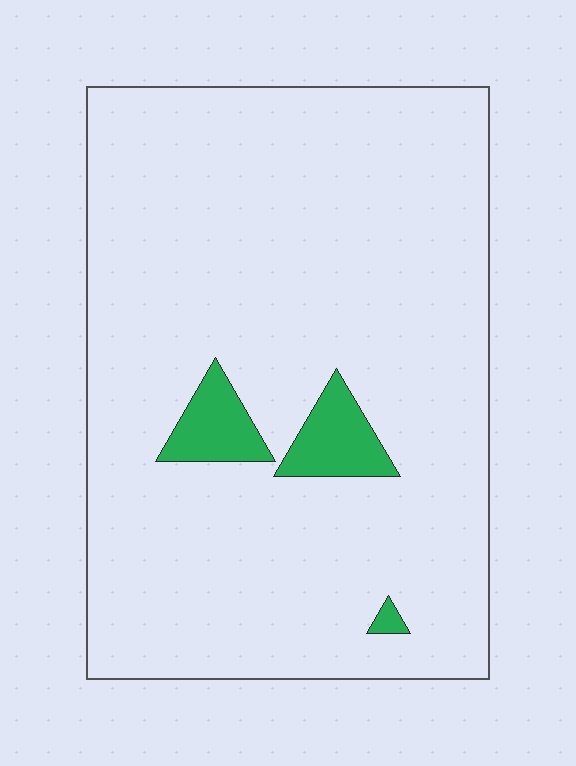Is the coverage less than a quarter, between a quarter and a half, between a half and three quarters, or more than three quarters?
Less than a quarter.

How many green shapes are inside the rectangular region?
3.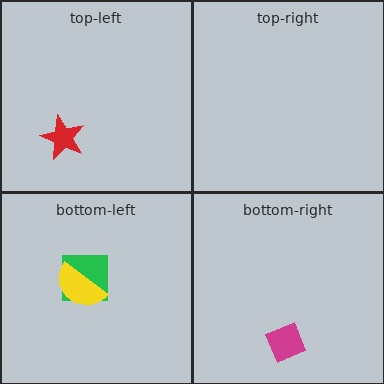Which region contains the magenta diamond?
The bottom-right region.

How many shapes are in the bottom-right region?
1.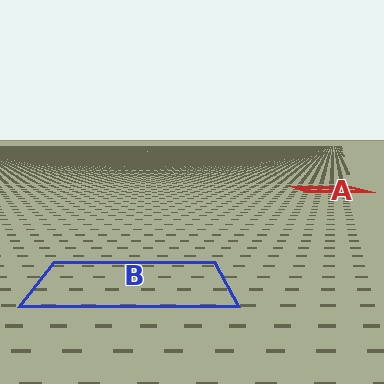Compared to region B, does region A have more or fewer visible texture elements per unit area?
Region A has more texture elements per unit area — they are packed more densely because it is farther away.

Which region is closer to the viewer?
Region B is closer. The texture elements there are larger and more spread out.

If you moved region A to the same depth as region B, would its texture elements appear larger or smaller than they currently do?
They would appear larger. At a closer depth, the same texture elements are projected at a bigger on-screen size.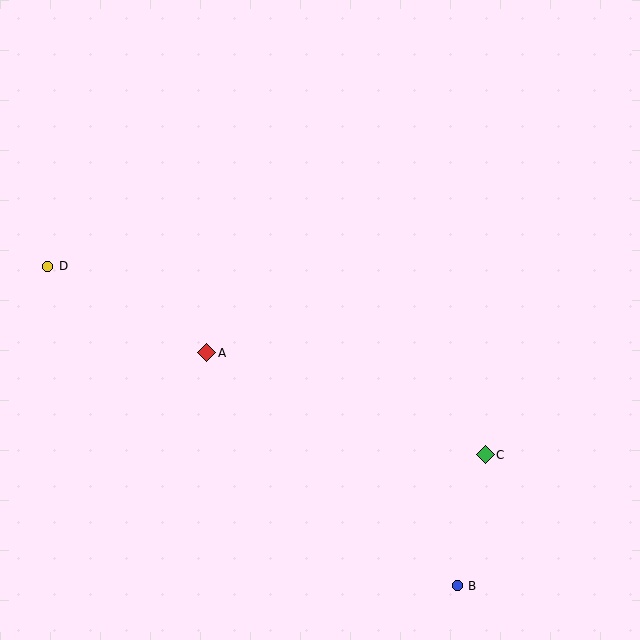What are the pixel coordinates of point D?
Point D is at (48, 266).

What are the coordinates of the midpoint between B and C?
The midpoint between B and C is at (471, 520).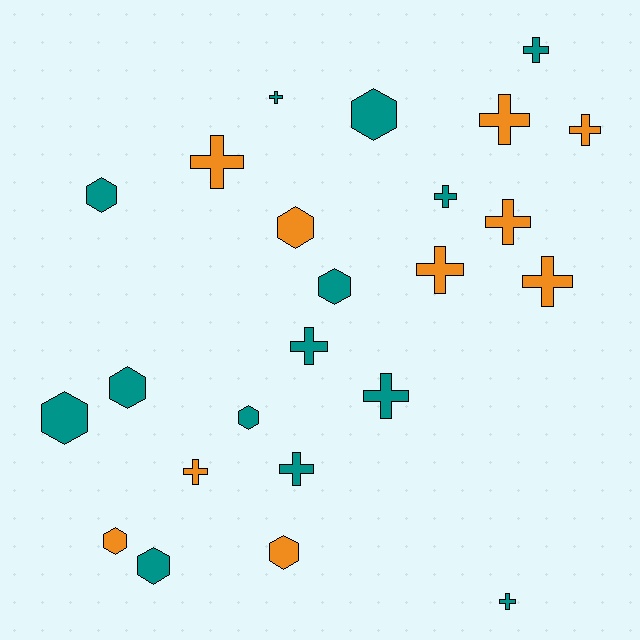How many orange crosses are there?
There are 7 orange crosses.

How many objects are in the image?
There are 24 objects.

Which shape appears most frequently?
Cross, with 14 objects.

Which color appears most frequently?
Teal, with 14 objects.